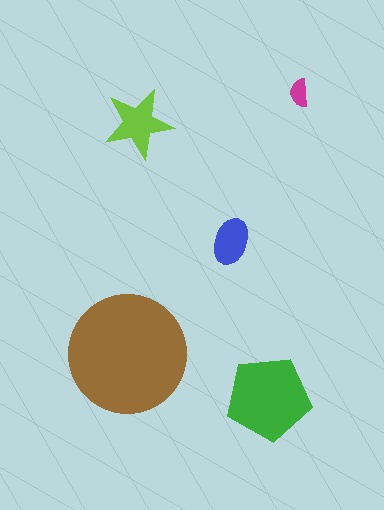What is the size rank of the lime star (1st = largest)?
3rd.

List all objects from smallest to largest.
The magenta semicircle, the blue ellipse, the lime star, the green pentagon, the brown circle.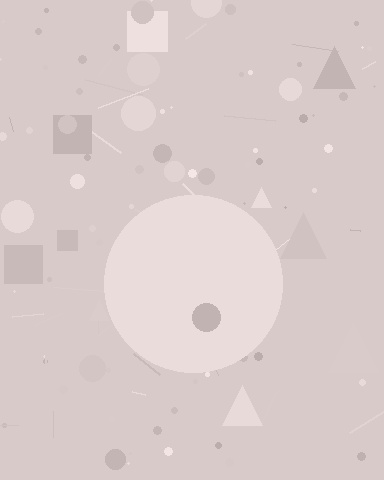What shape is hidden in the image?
A circle is hidden in the image.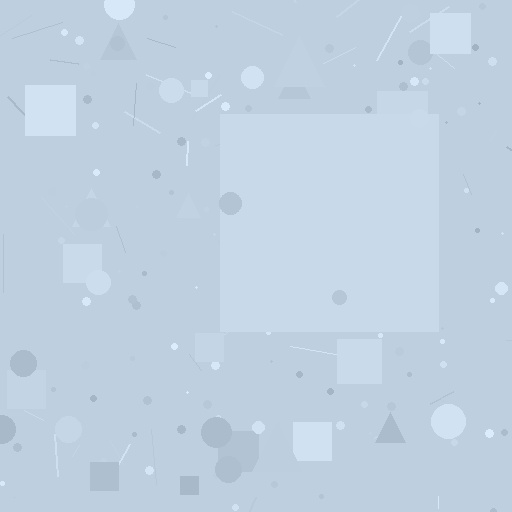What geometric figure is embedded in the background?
A square is embedded in the background.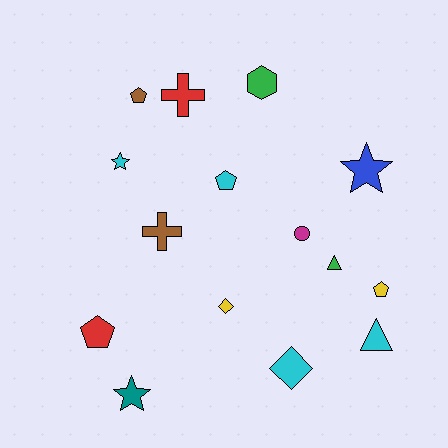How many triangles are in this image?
There are 2 triangles.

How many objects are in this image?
There are 15 objects.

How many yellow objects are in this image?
There are 2 yellow objects.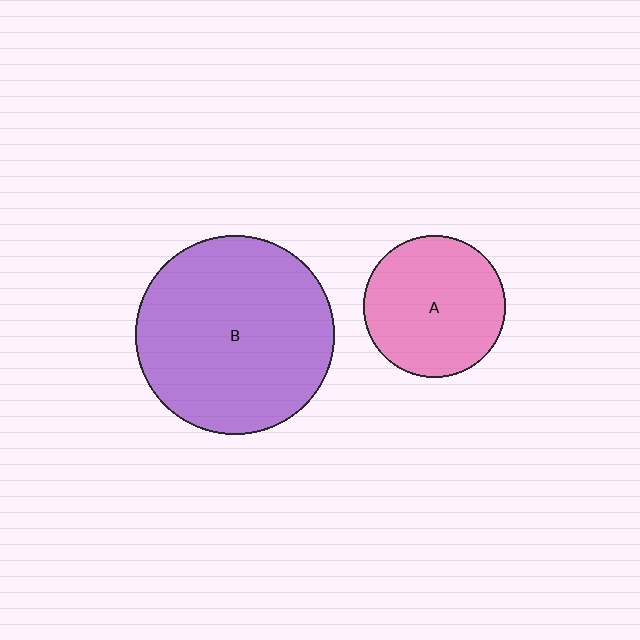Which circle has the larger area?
Circle B (purple).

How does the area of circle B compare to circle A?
Approximately 2.0 times.